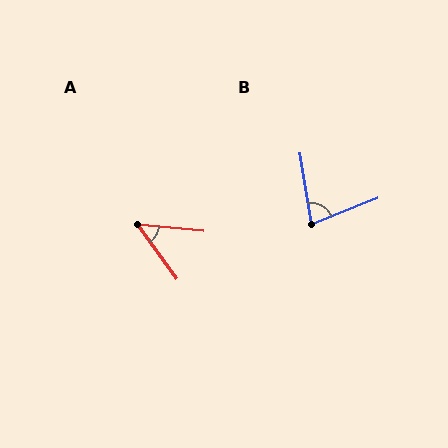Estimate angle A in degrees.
Approximately 49 degrees.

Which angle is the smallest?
A, at approximately 49 degrees.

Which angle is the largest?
B, at approximately 77 degrees.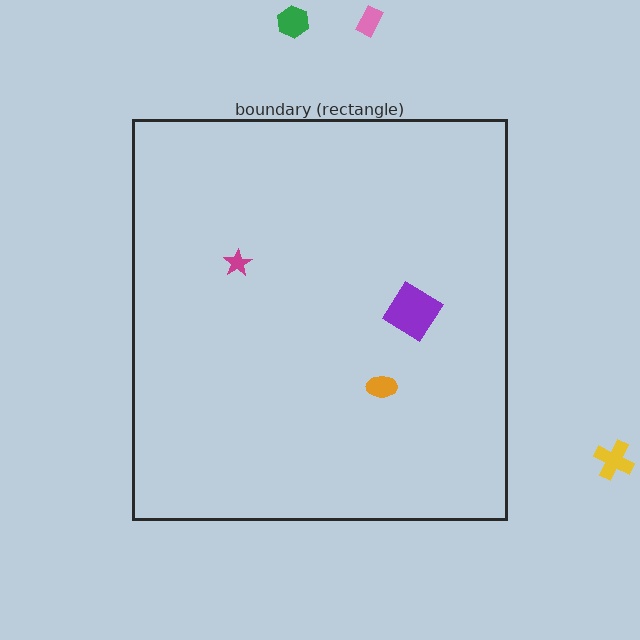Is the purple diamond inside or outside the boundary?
Inside.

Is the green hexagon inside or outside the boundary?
Outside.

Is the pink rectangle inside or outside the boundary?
Outside.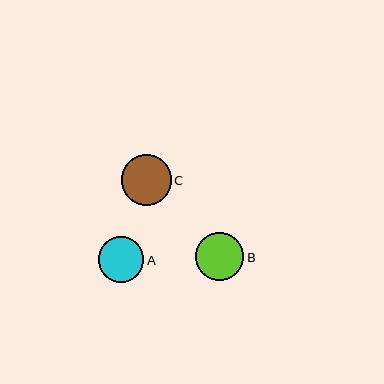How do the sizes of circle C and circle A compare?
Circle C and circle A are approximately the same size.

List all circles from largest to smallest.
From largest to smallest: C, B, A.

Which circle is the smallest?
Circle A is the smallest with a size of approximately 46 pixels.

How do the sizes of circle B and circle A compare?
Circle B and circle A are approximately the same size.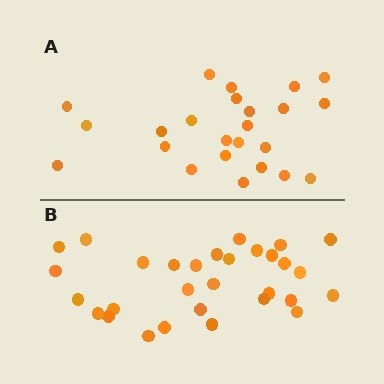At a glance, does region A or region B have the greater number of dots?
Region B (the bottom region) has more dots.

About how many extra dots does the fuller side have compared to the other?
Region B has about 6 more dots than region A.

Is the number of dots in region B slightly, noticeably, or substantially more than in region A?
Region B has noticeably more, but not dramatically so. The ratio is roughly 1.2 to 1.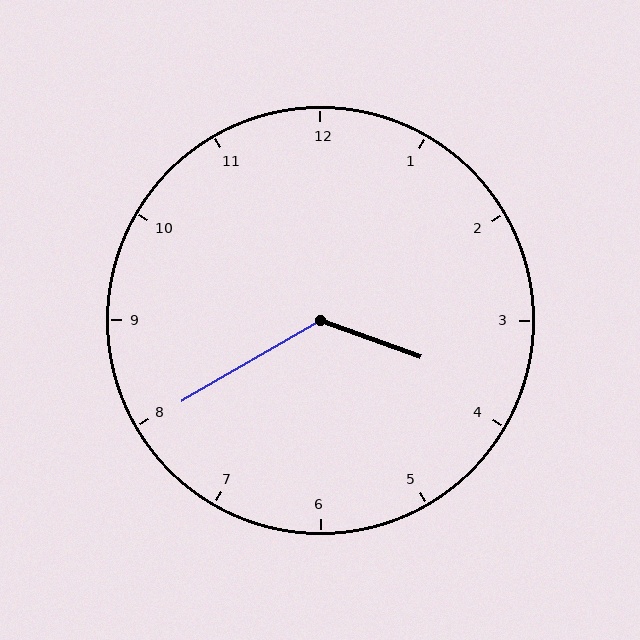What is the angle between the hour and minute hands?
Approximately 130 degrees.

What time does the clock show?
3:40.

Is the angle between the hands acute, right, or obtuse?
It is obtuse.